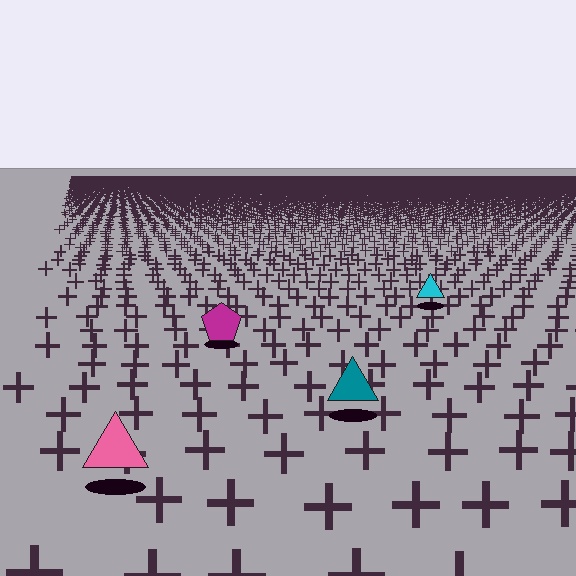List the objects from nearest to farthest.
From nearest to farthest: the pink triangle, the teal triangle, the magenta pentagon, the cyan triangle.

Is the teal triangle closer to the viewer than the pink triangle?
No. The pink triangle is closer — you can tell from the texture gradient: the ground texture is coarser near it.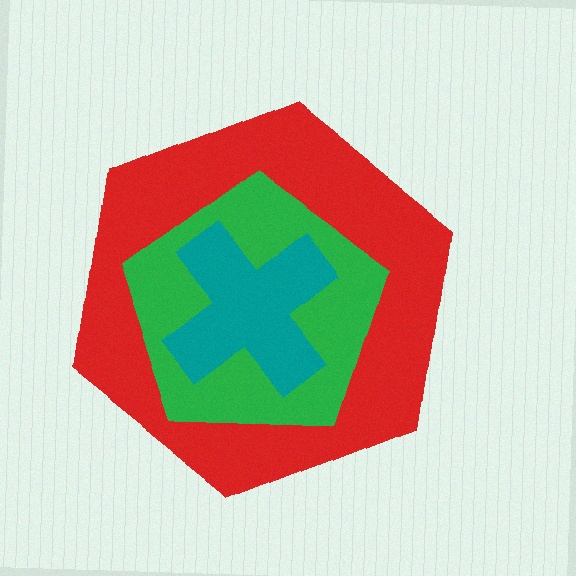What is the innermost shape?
The teal cross.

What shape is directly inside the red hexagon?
The green pentagon.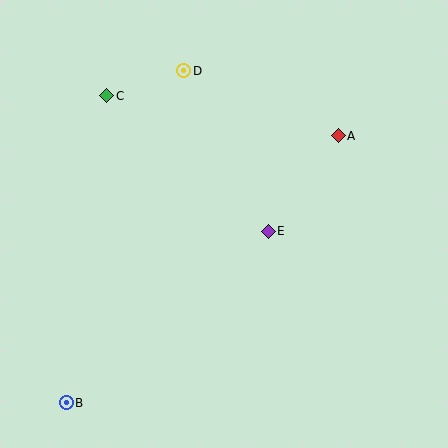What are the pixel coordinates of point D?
Point D is at (184, 71).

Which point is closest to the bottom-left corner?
Point B is closest to the bottom-left corner.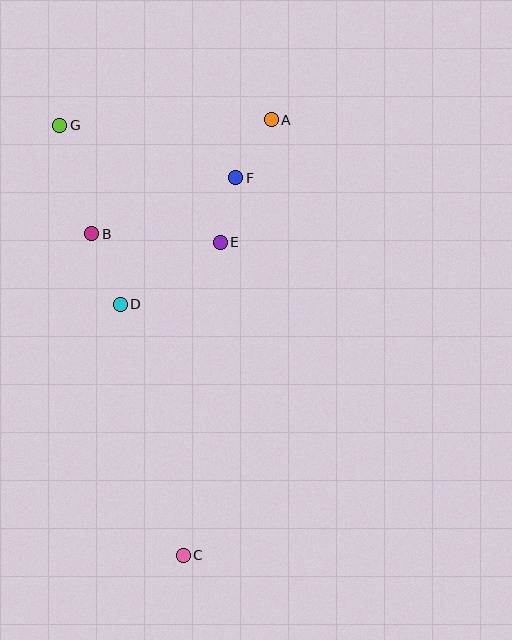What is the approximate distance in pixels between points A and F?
The distance between A and F is approximately 68 pixels.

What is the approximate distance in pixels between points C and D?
The distance between C and D is approximately 259 pixels.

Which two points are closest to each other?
Points E and F are closest to each other.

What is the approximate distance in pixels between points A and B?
The distance between A and B is approximately 213 pixels.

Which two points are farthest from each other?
Points C and G are farthest from each other.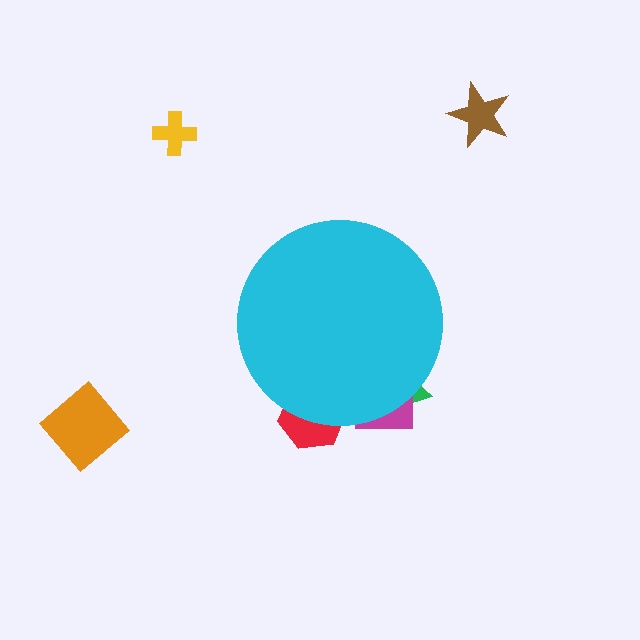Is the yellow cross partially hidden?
No, the yellow cross is fully visible.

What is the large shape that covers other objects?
A cyan circle.